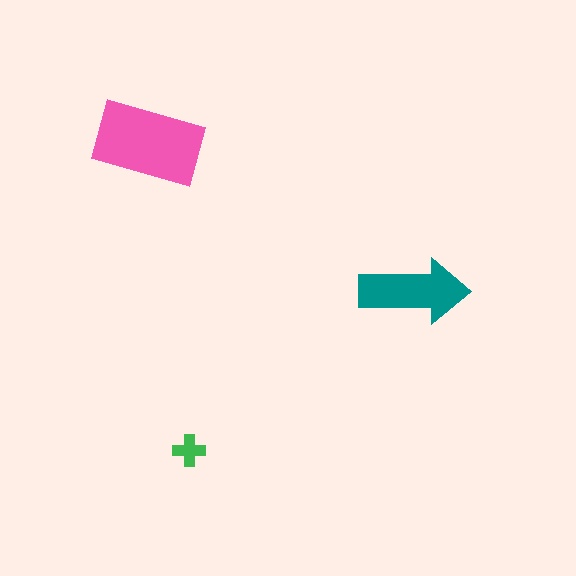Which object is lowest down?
The green cross is bottommost.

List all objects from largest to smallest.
The pink rectangle, the teal arrow, the green cross.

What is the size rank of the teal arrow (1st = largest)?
2nd.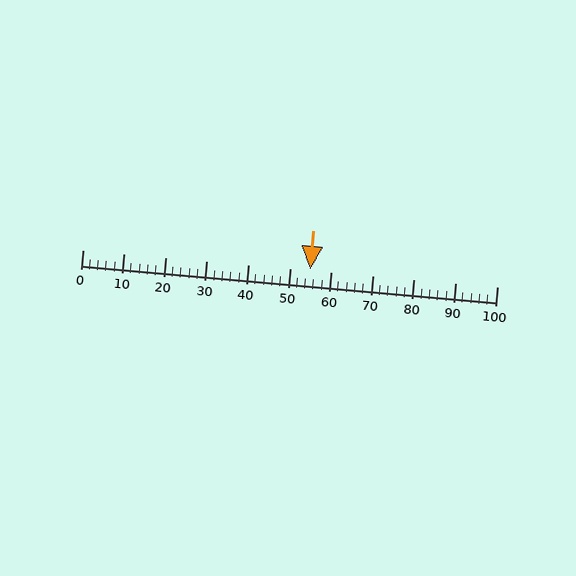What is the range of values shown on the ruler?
The ruler shows values from 0 to 100.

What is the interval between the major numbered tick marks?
The major tick marks are spaced 10 units apart.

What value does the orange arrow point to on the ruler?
The orange arrow points to approximately 55.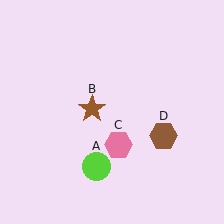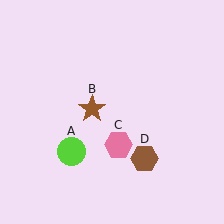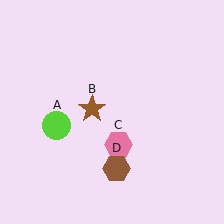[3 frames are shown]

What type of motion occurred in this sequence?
The lime circle (object A), brown hexagon (object D) rotated clockwise around the center of the scene.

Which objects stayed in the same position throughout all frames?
Brown star (object B) and pink hexagon (object C) remained stationary.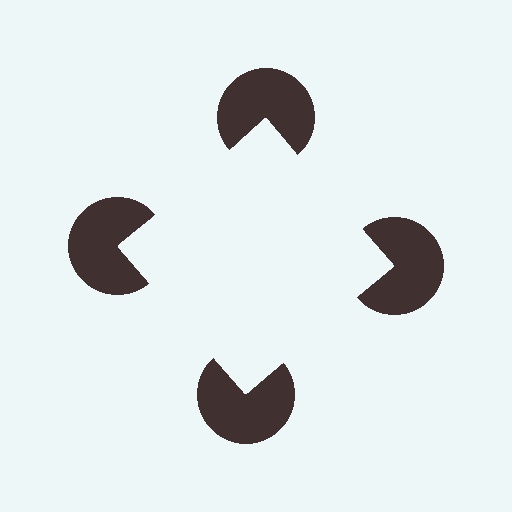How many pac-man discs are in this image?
There are 4 — one at each vertex of the illusory square.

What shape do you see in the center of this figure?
An illusory square — its edges are inferred from the aligned wedge cuts in the pac-man discs, not physically drawn.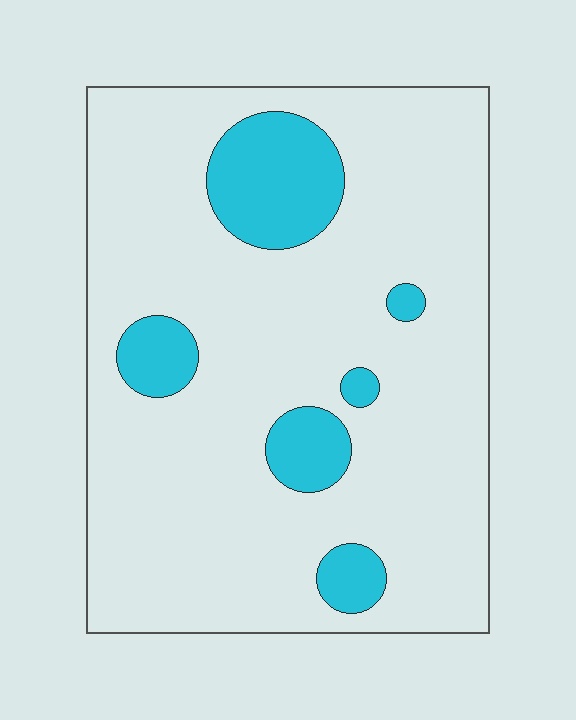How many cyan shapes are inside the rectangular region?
6.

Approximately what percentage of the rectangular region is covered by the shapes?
Approximately 15%.